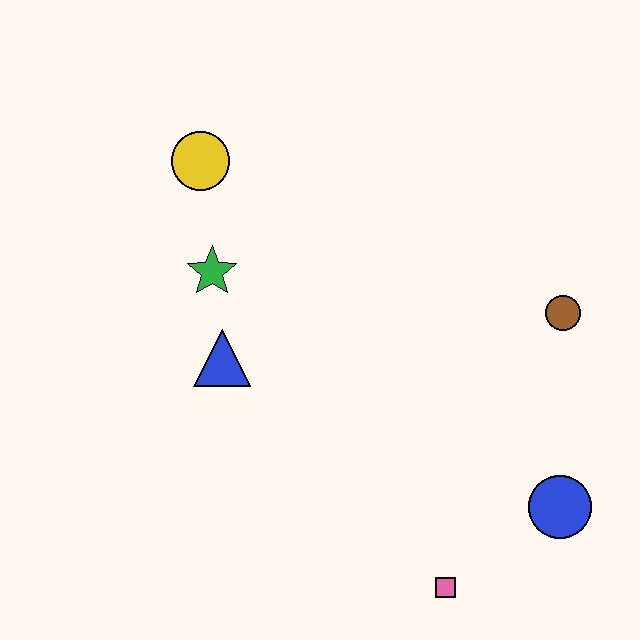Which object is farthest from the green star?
The blue circle is farthest from the green star.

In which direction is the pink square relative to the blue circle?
The pink square is to the left of the blue circle.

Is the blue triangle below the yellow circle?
Yes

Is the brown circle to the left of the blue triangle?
No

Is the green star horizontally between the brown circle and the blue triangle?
No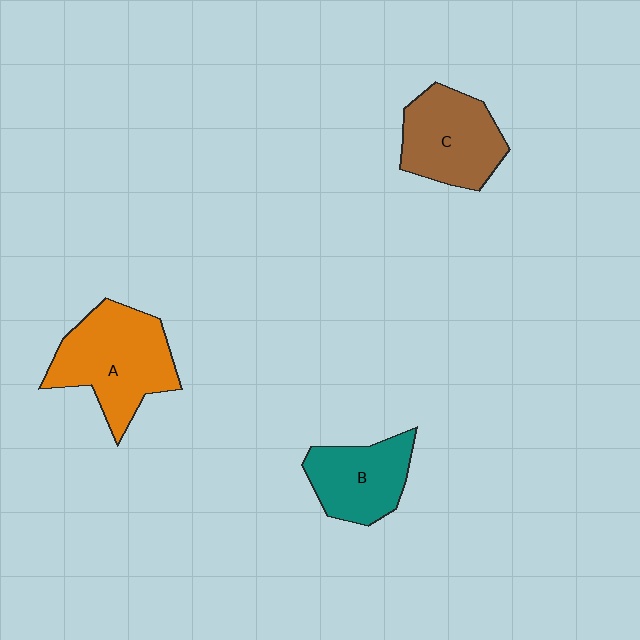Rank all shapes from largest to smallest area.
From largest to smallest: A (orange), C (brown), B (teal).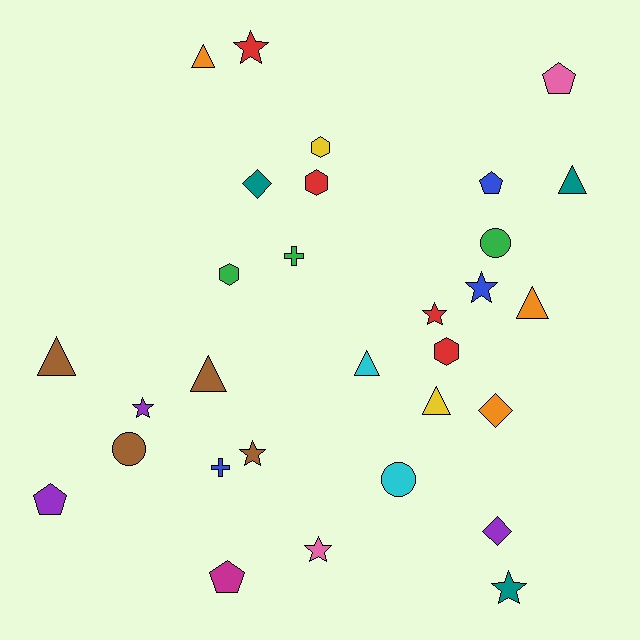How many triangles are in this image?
There are 7 triangles.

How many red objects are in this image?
There are 4 red objects.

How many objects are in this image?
There are 30 objects.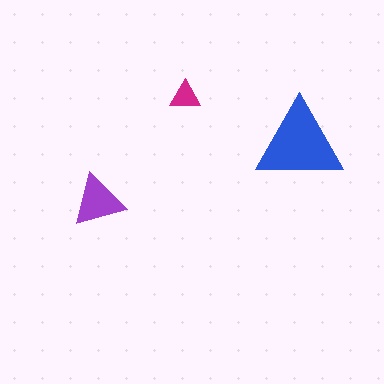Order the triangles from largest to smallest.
the blue one, the purple one, the magenta one.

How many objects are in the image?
There are 3 objects in the image.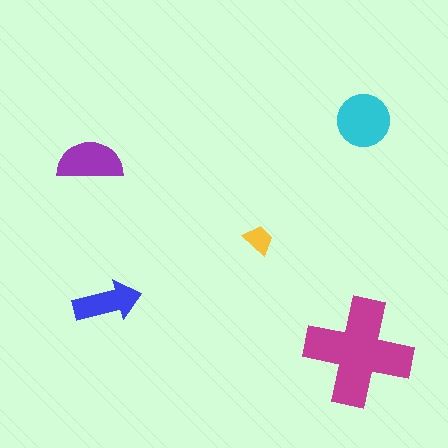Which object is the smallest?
The yellow trapezoid.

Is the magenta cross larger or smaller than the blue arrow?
Larger.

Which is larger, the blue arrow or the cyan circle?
The cyan circle.